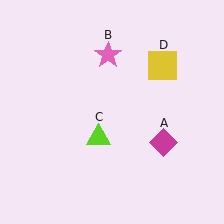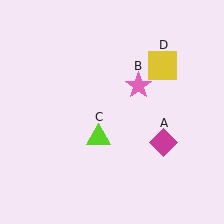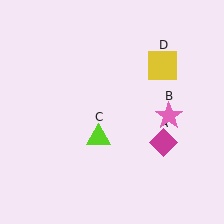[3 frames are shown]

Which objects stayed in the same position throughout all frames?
Magenta diamond (object A) and lime triangle (object C) and yellow square (object D) remained stationary.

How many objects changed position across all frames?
1 object changed position: pink star (object B).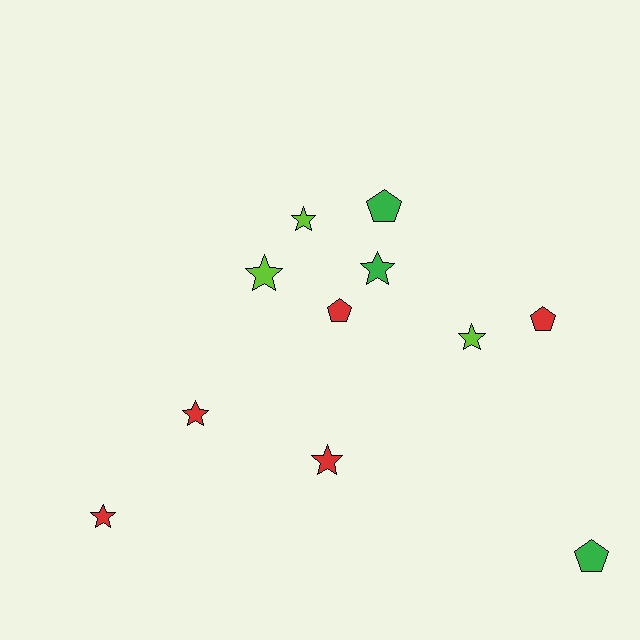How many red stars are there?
There are 3 red stars.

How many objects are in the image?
There are 11 objects.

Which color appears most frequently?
Red, with 5 objects.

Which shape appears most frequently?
Star, with 7 objects.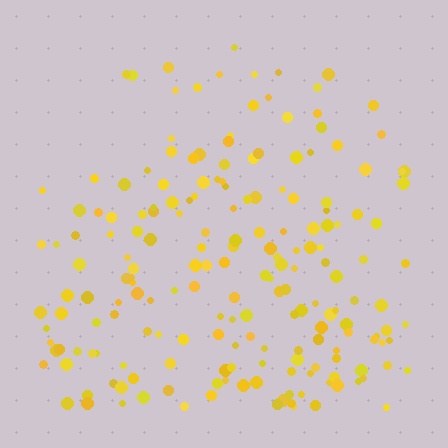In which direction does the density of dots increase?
From top to bottom, with the bottom side densest.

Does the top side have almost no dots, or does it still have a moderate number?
Still a moderate number, just noticeably fewer than the bottom.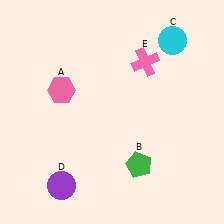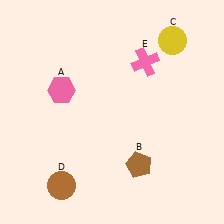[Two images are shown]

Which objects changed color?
B changed from green to brown. C changed from cyan to yellow. D changed from purple to brown.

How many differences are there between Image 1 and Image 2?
There are 3 differences between the two images.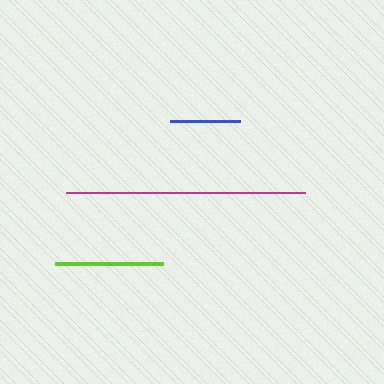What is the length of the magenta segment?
The magenta segment is approximately 238 pixels long.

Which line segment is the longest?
The magenta line is the longest at approximately 238 pixels.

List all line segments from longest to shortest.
From longest to shortest: magenta, lime, blue.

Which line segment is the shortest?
The blue line is the shortest at approximately 70 pixels.